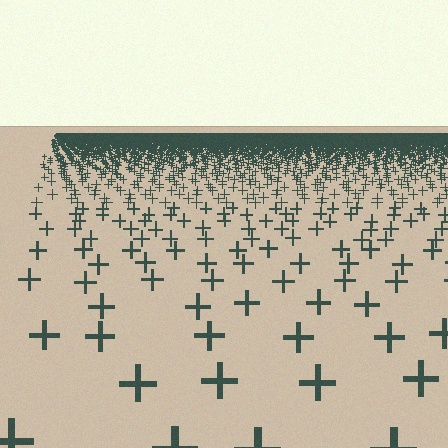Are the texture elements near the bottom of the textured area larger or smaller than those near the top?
Larger. Near the bottom, elements are closer to the viewer and appear at a bigger on-screen size.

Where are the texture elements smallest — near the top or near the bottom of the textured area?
Near the top.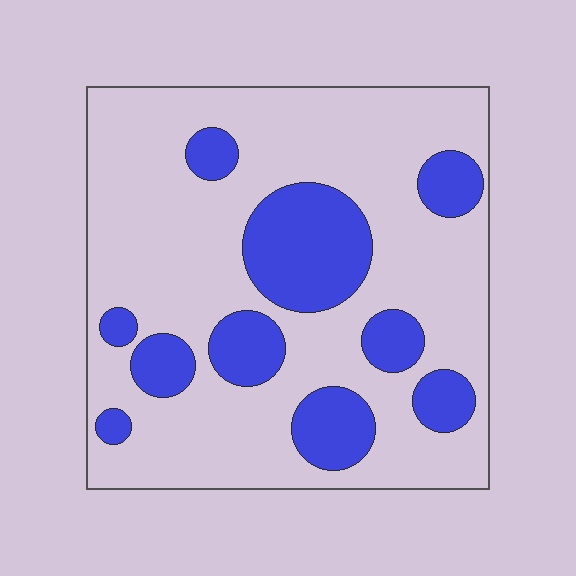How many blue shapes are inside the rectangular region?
10.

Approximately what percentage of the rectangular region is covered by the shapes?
Approximately 25%.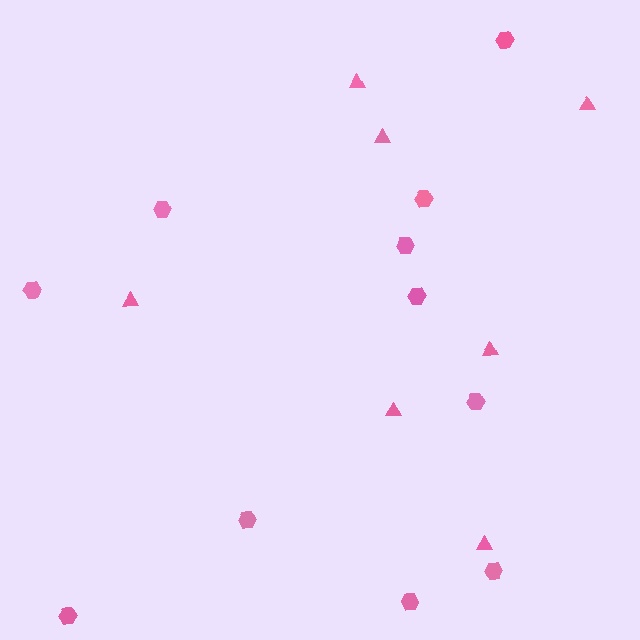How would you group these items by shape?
There are 2 groups: one group of hexagons (11) and one group of triangles (7).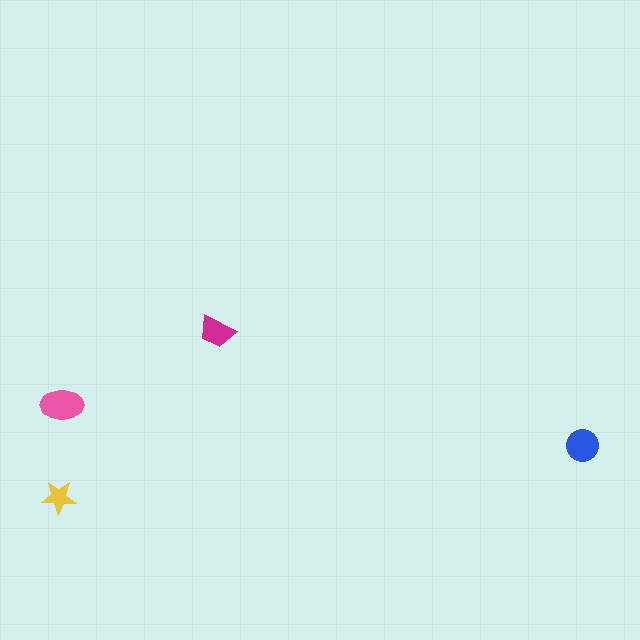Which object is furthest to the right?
The blue circle is rightmost.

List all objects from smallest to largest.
The yellow star, the magenta trapezoid, the blue circle, the pink ellipse.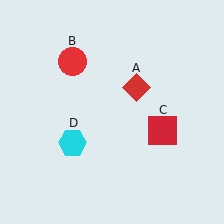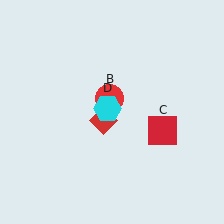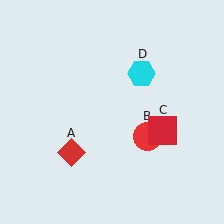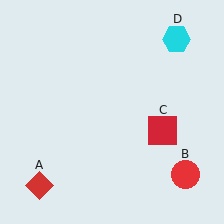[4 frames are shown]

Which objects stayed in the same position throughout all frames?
Red square (object C) remained stationary.